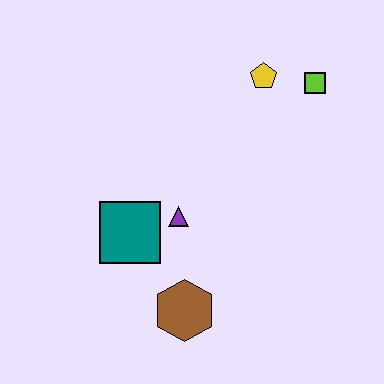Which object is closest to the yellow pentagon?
The lime square is closest to the yellow pentagon.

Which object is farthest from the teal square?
The lime square is farthest from the teal square.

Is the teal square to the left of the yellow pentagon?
Yes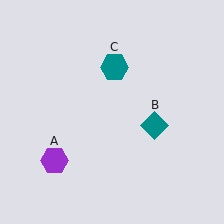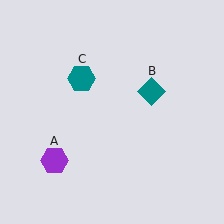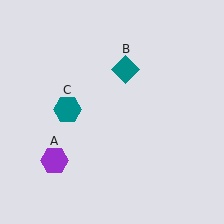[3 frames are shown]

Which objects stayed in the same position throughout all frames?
Purple hexagon (object A) remained stationary.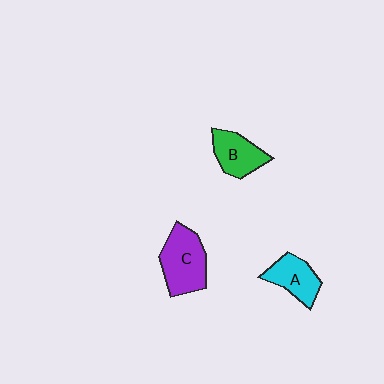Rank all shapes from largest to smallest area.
From largest to smallest: C (purple), B (green), A (cyan).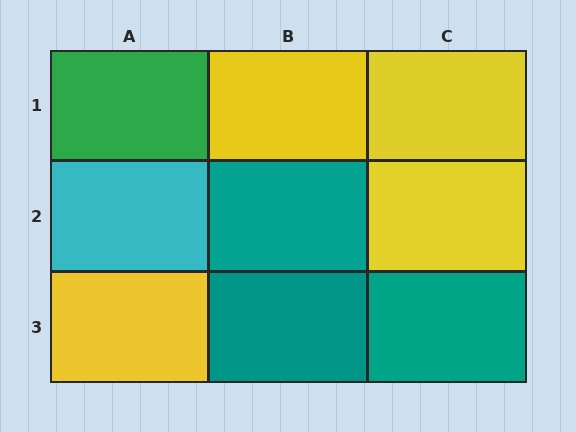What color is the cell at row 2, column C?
Yellow.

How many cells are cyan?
1 cell is cyan.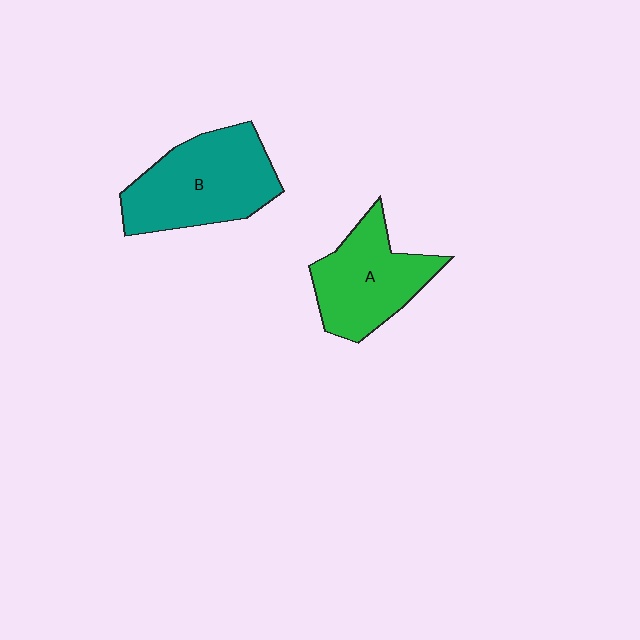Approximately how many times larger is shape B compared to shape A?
Approximately 1.2 times.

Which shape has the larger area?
Shape B (teal).